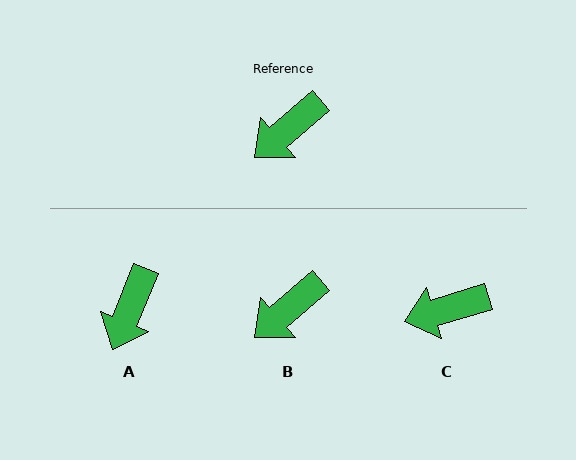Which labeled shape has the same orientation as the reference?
B.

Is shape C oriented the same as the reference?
No, it is off by about 24 degrees.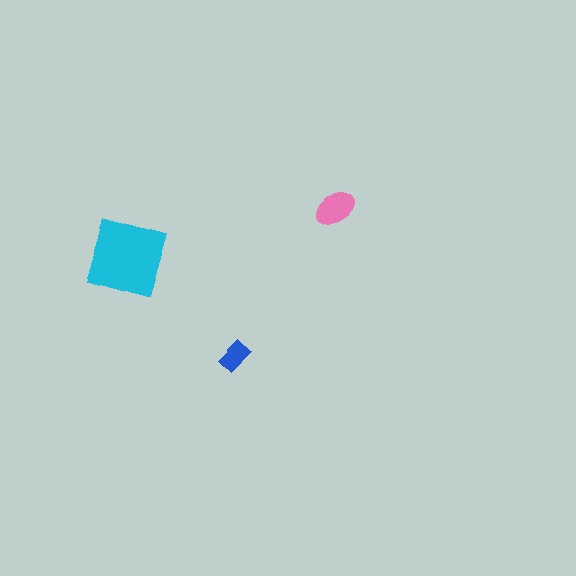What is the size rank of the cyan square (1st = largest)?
1st.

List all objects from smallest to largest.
The blue rectangle, the pink ellipse, the cyan square.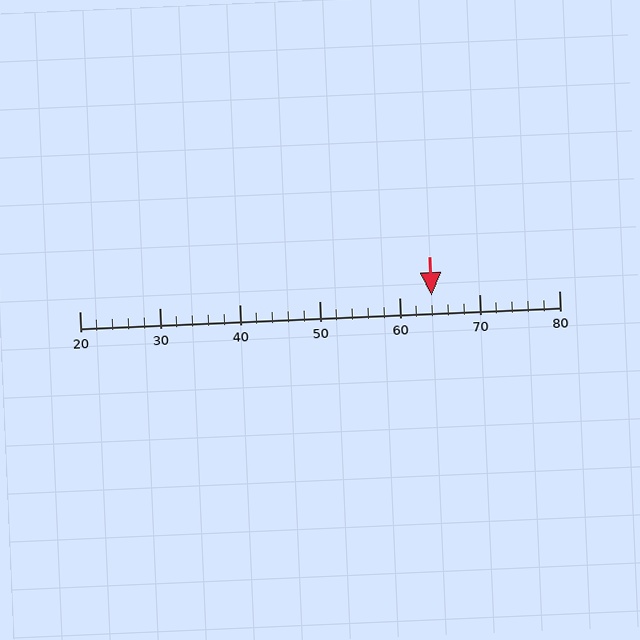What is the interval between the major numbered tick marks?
The major tick marks are spaced 10 units apart.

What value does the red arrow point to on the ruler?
The red arrow points to approximately 64.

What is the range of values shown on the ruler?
The ruler shows values from 20 to 80.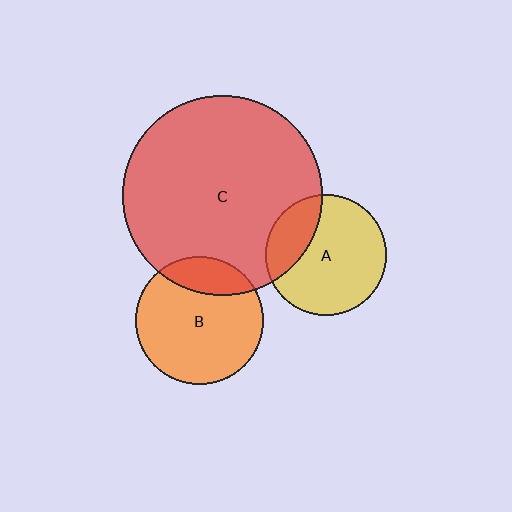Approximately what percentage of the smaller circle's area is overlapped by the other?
Approximately 25%.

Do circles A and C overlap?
Yes.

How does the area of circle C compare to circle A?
Approximately 2.7 times.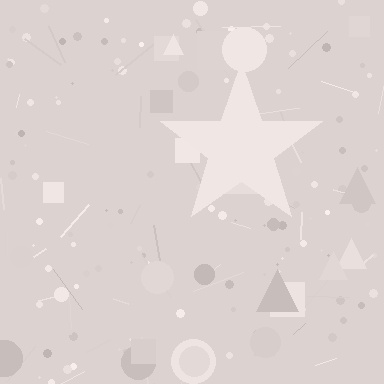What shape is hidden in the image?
A star is hidden in the image.